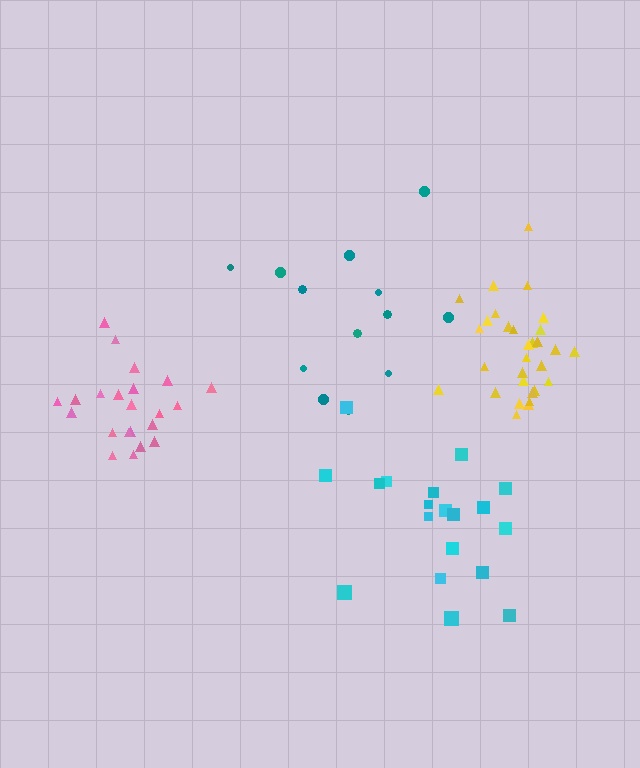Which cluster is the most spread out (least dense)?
Teal.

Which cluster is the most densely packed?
Yellow.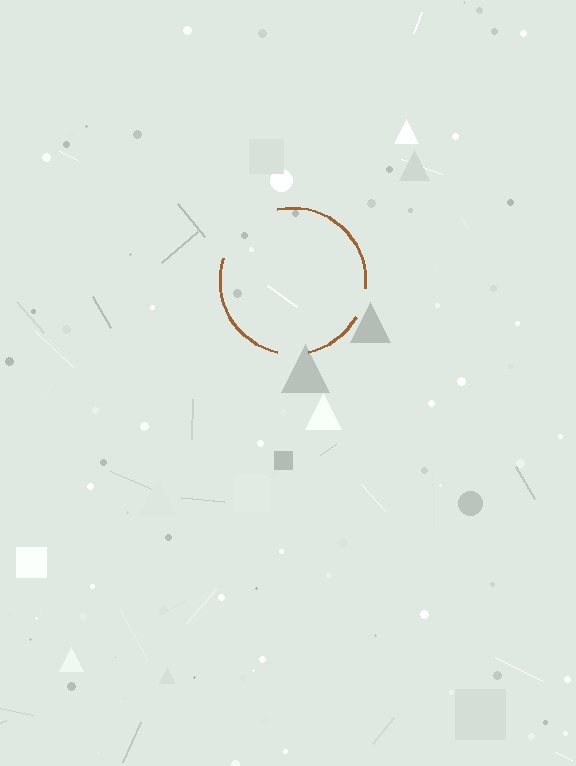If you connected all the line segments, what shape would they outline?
They would outline a circle.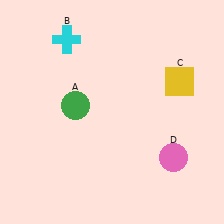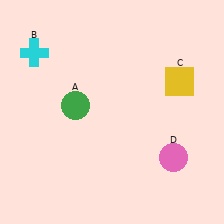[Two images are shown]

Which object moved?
The cyan cross (B) moved left.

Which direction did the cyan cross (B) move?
The cyan cross (B) moved left.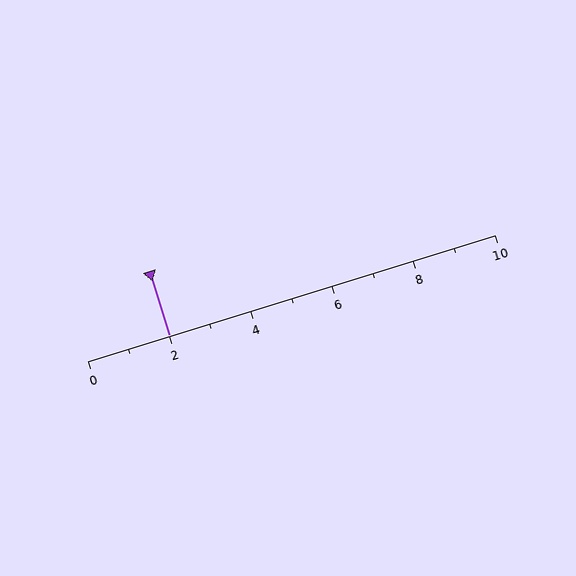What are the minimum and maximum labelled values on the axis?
The axis runs from 0 to 10.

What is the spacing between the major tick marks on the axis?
The major ticks are spaced 2 apart.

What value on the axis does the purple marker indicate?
The marker indicates approximately 2.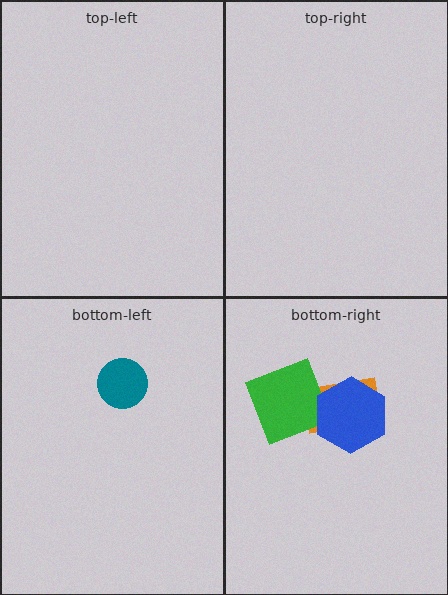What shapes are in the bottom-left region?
The teal circle.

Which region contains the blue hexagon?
The bottom-right region.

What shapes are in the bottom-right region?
The orange rectangle, the green square, the blue hexagon.